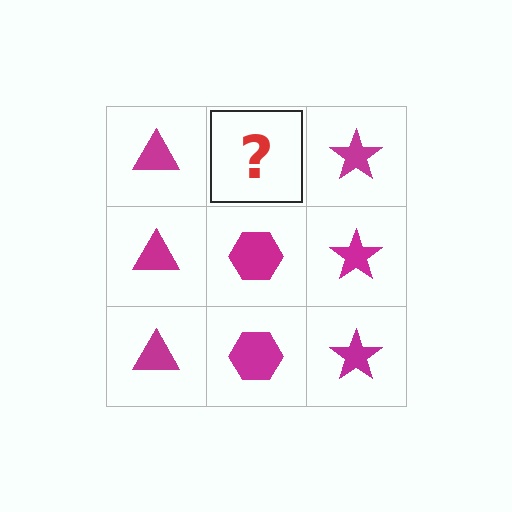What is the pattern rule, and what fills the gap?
The rule is that each column has a consistent shape. The gap should be filled with a magenta hexagon.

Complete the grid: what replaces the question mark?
The question mark should be replaced with a magenta hexagon.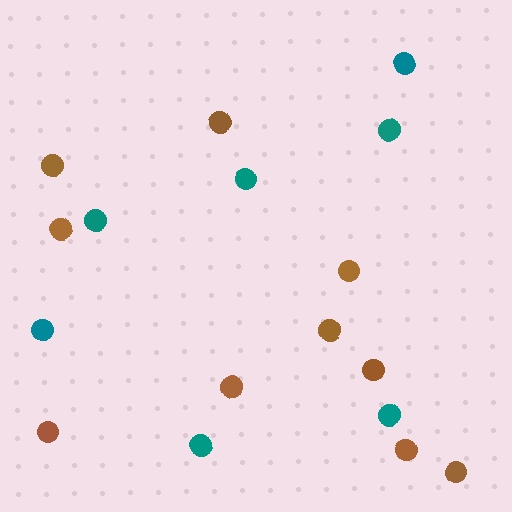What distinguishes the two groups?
There are 2 groups: one group of teal circles (7) and one group of brown circles (10).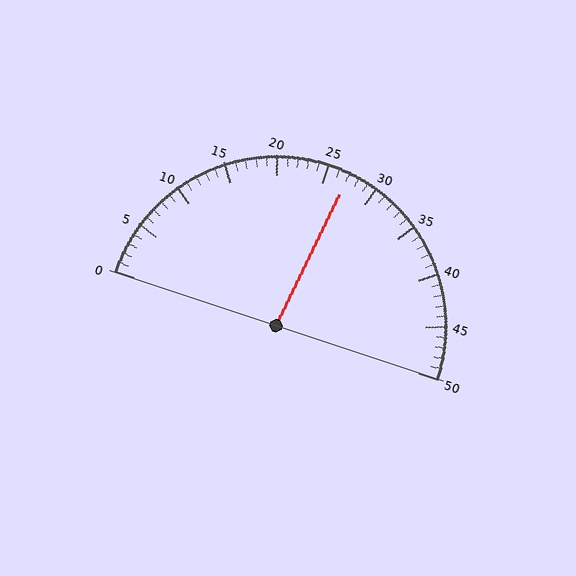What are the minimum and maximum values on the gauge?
The gauge ranges from 0 to 50.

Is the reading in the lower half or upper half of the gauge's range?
The reading is in the upper half of the range (0 to 50).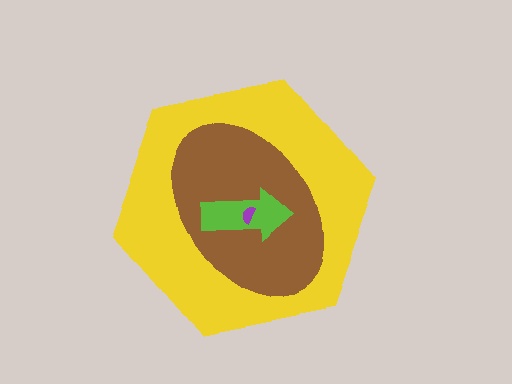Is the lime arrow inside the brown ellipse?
Yes.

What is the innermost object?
The purple semicircle.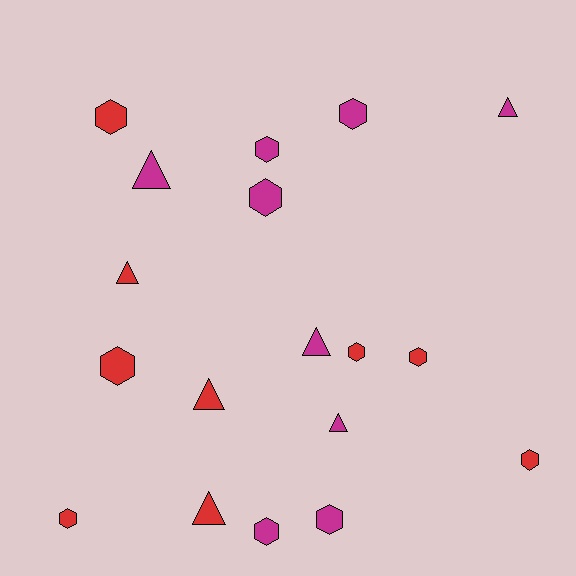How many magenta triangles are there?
There are 4 magenta triangles.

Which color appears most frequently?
Magenta, with 9 objects.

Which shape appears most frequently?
Hexagon, with 11 objects.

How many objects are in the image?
There are 18 objects.